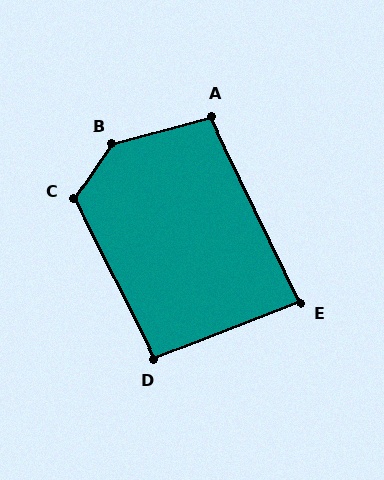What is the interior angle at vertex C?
Approximately 119 degrees (obtuse).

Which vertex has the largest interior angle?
B, at approximately 140 degrees.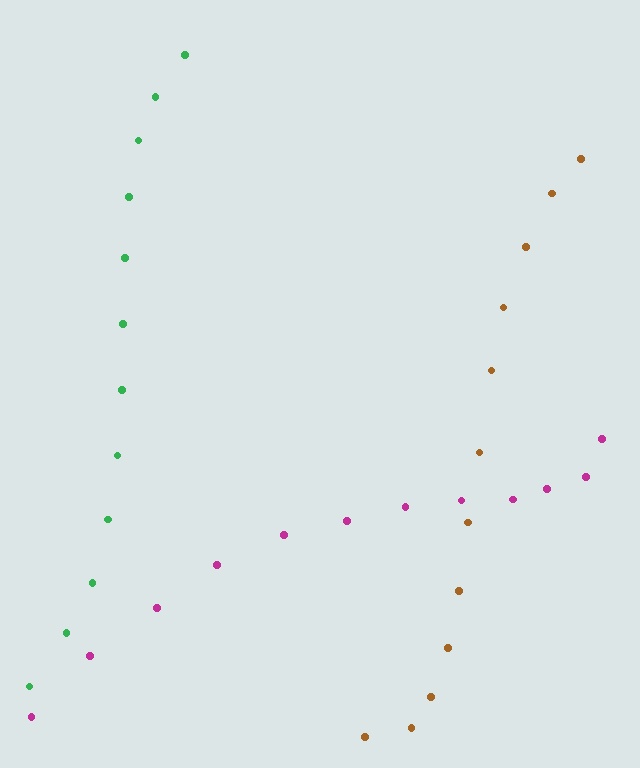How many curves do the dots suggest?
There are 3 distinct paths.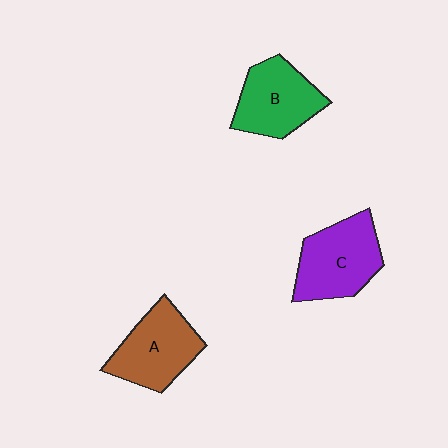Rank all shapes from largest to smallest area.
From largest to smallest: C (purple), A (brown), B (green).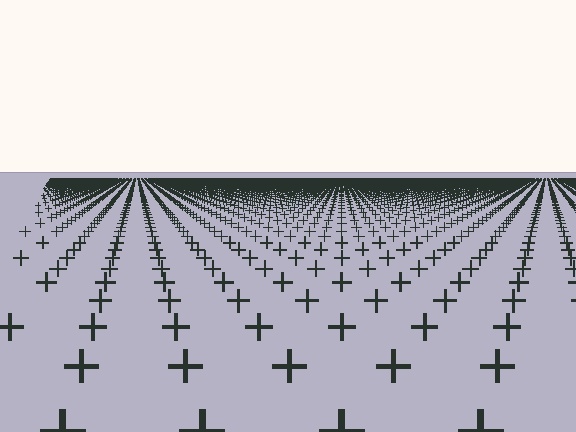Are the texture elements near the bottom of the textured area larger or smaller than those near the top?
Larger. Near the bottom, elements are closer to the viewer and appear at a bigger on-screen size.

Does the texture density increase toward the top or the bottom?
Density increases toward the top.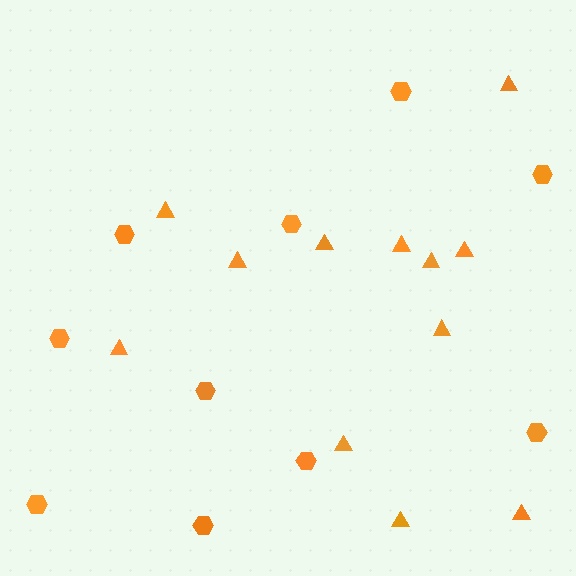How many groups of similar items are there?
There are 2 groups: one group of hexagons (10) and one group of triangles (12).